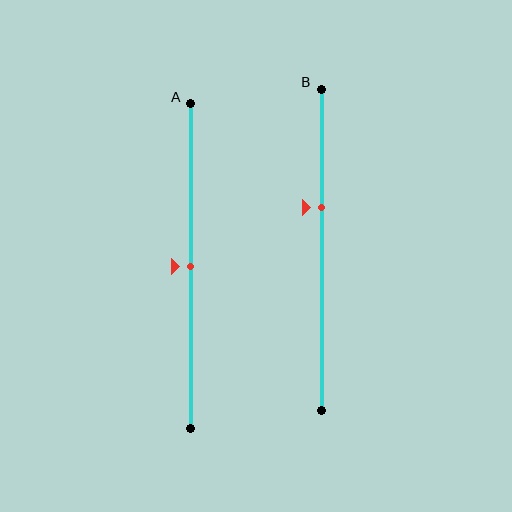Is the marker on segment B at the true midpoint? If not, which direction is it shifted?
No, the marker on segment B is shifted upward by about 13% of the segment length.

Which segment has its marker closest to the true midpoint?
Segment A has its marker closest to the true midpoint.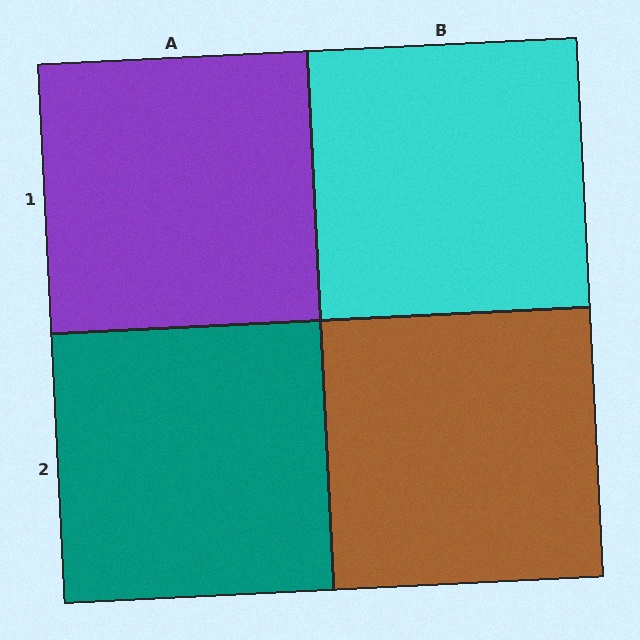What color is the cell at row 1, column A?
Purple.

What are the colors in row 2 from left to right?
Teal, brown.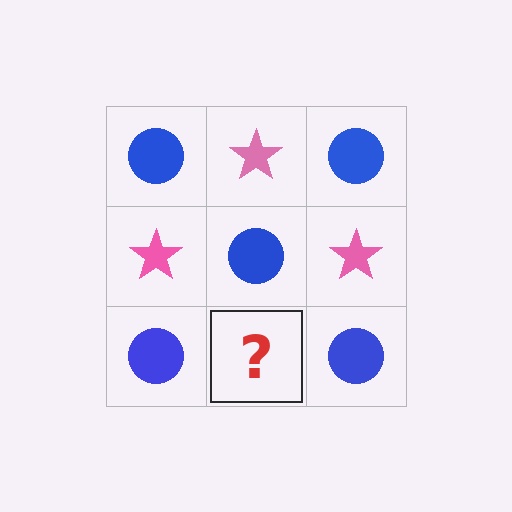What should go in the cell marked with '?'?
The missing cell should contain a pink star.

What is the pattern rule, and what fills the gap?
The rule is that it alternates blue circle and pink star in a checkerboard pattern. The gap should be filled with a pink star.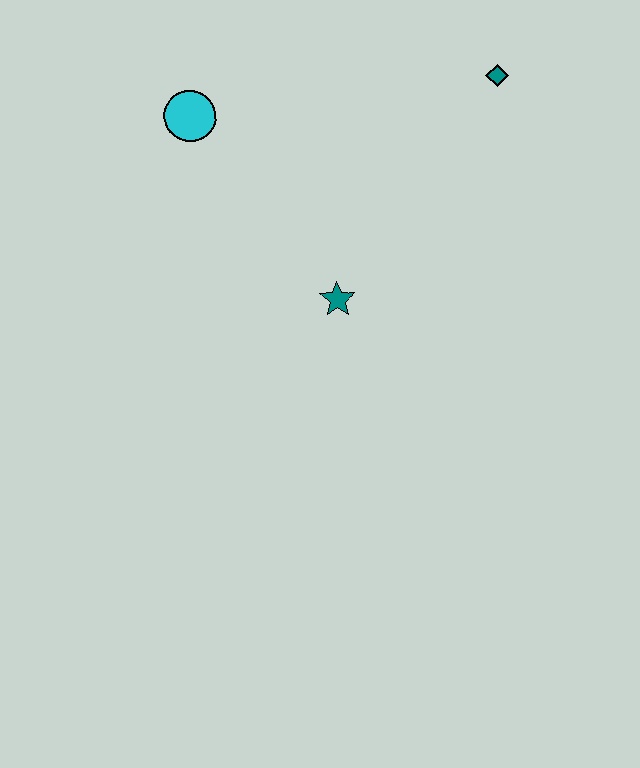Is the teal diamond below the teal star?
No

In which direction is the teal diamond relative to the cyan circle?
The teal diamond is to the right of the cyan circle.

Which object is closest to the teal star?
The cyan circle is closest to the teal star.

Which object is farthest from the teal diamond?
The cyan circle is farthest from the teal diamond.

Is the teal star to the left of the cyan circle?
No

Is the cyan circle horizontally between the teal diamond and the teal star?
No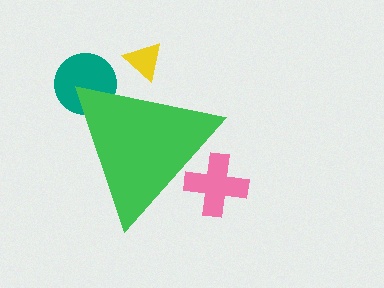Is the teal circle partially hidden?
Yes, the teal circle is partially hidden behind the green triangle.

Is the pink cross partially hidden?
Yes, the pink cross is partially hidden behind the green triangle.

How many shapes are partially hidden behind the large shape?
3 shapes are partially hidden.